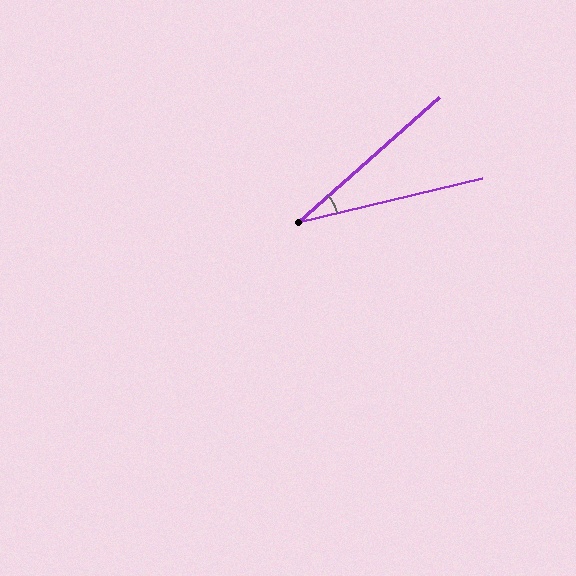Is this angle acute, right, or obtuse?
It is acute.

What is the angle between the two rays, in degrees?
Approximately 28 degrees.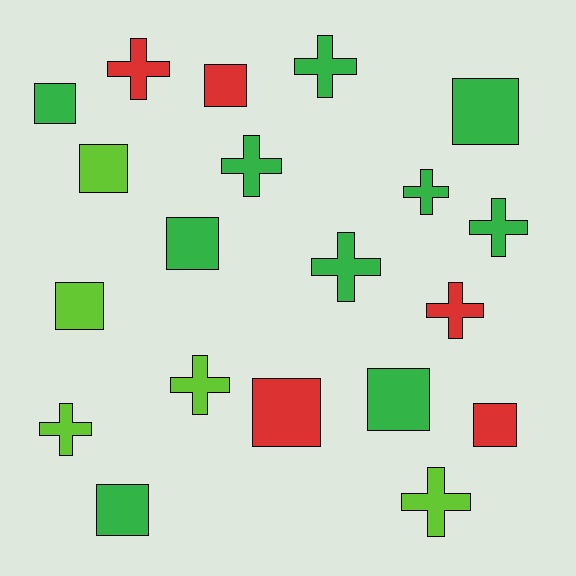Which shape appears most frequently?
Square, with 10 objects.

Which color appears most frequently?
Green, with 10 objects.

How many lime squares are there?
There are 2 lime squares.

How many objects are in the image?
There are 20 objects.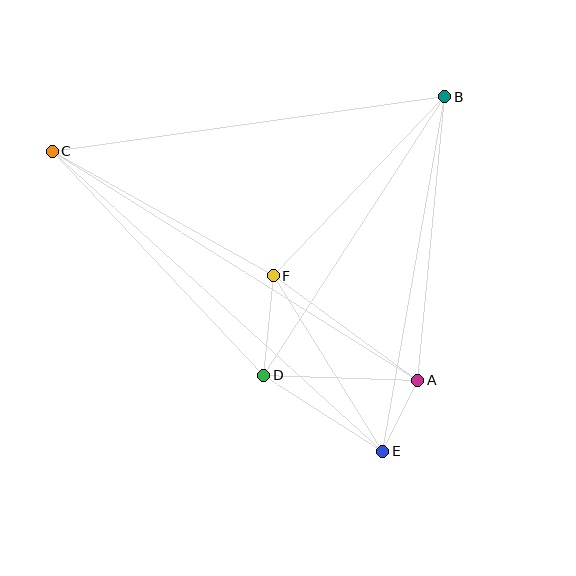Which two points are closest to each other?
Points A and E are closest to each other.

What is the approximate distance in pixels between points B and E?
The distance between B and E is approximately 360 pixels.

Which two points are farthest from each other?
Points C and E are farthest from each other.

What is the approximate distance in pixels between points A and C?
The distance between A and C is approximately 431 pixels.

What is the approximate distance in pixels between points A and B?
The distance between A and B is approximately 285 pixels.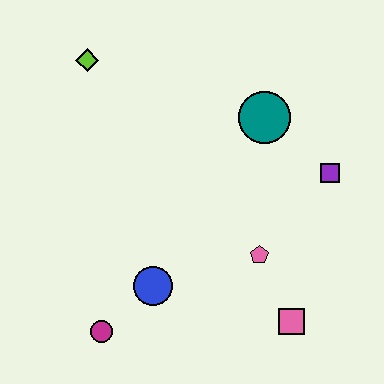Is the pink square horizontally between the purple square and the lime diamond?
Yes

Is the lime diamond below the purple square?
No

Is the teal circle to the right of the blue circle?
Yes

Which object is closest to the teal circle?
The purple square is closest to the teal circle.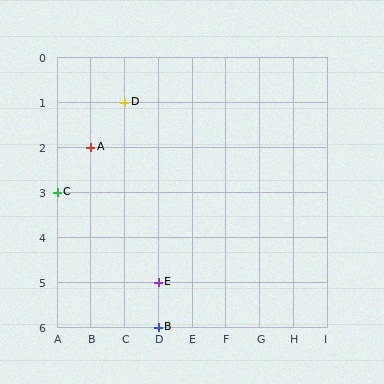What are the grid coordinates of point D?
Point D is at grid coordinates (C, 1).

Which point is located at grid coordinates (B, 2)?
Point A is at (B, 2).